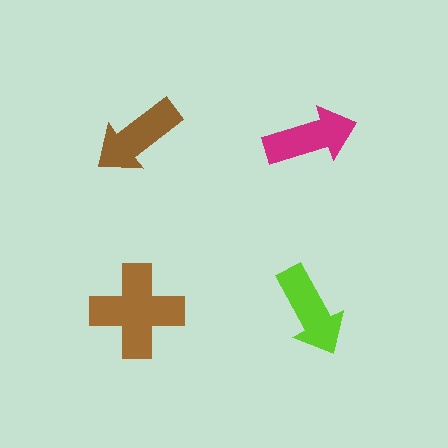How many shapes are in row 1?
2 shapes.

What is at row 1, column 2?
A magenta arrow.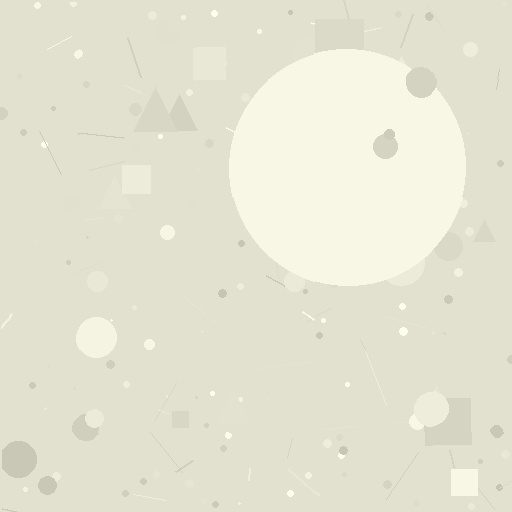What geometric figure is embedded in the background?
A circle is embedded in the background.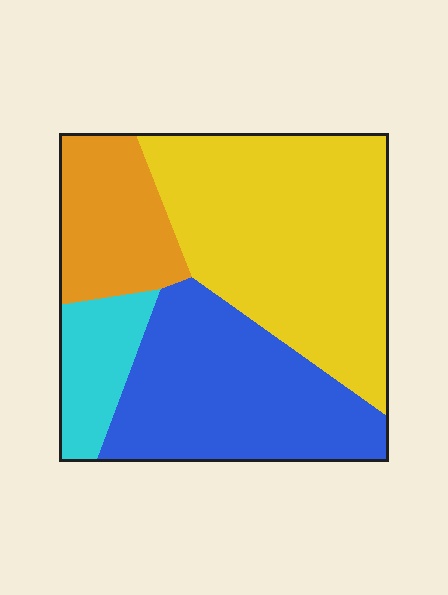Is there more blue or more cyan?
Blue.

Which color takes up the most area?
Yellow, at roughly 45%.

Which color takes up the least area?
Cyan, at roughly 10%.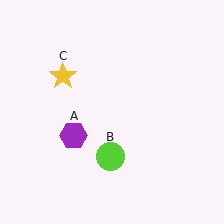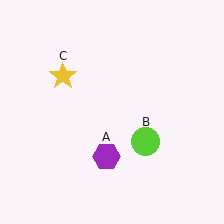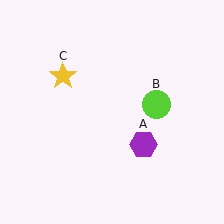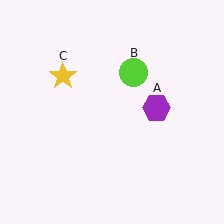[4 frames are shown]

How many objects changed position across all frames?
2 objects changed position: purple hexagon (object A), lime circle (object B).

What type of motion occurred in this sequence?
The purple hexagon (object A), lime circle (object B) rotated counterclockwise around the center of the scene.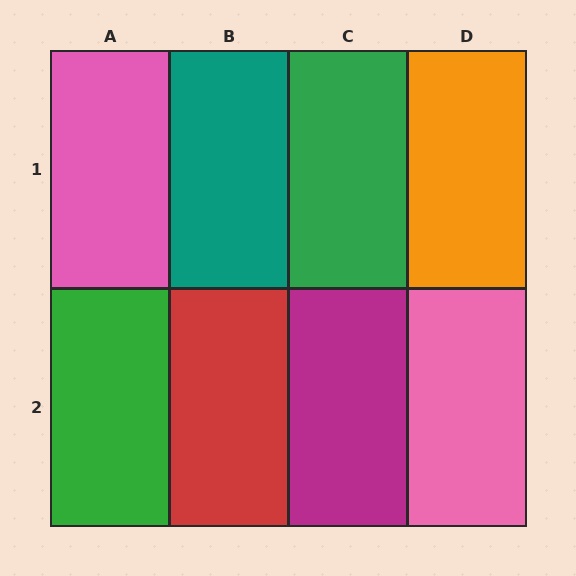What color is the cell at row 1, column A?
Pink.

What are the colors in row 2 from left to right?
Green, red, magenta, pink.